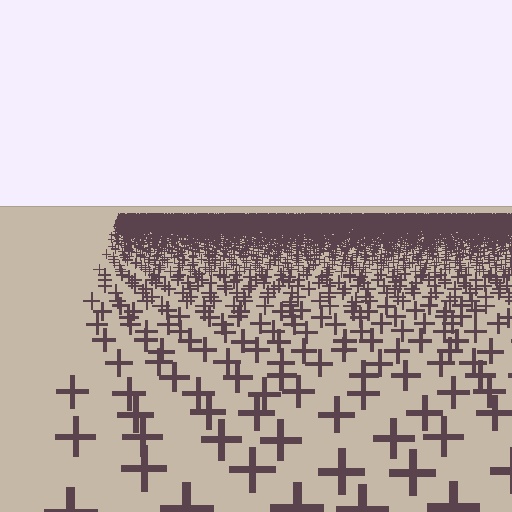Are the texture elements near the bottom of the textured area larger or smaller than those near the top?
Larger. Near the bottom, elements are closer to the viewer and appear at a bigger on-screen size.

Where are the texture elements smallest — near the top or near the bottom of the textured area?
Near the top.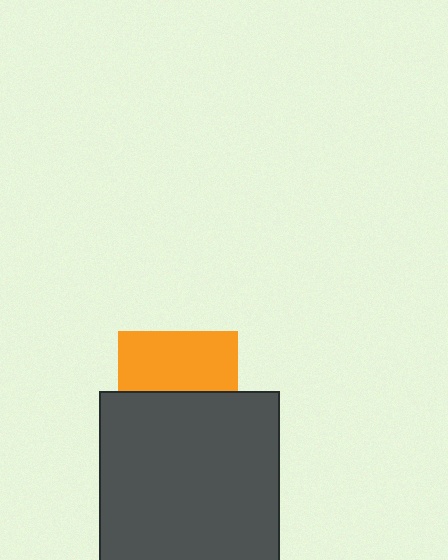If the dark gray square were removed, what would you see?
You would see the complete orange square.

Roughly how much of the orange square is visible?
About half of it is visible (roughly 50%).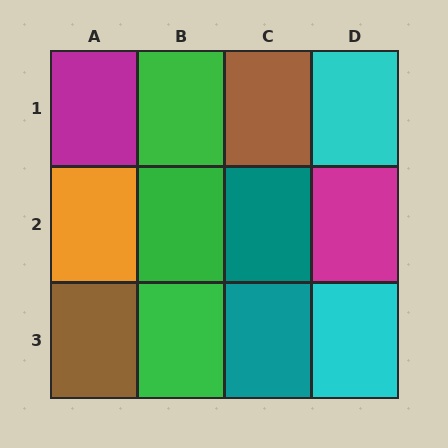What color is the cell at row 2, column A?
Orange.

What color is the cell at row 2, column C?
Teal.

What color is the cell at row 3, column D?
Cyan.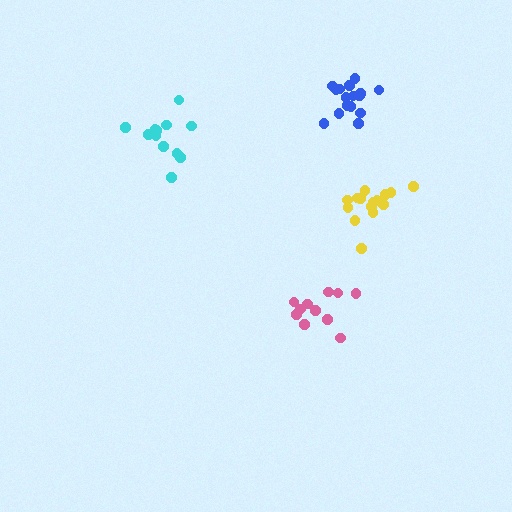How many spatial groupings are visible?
There are 4 spatial groupings.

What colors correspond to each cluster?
The clusters are colored: pink, blue, cyan, yellow.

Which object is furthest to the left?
The cyan cluster is leftmost.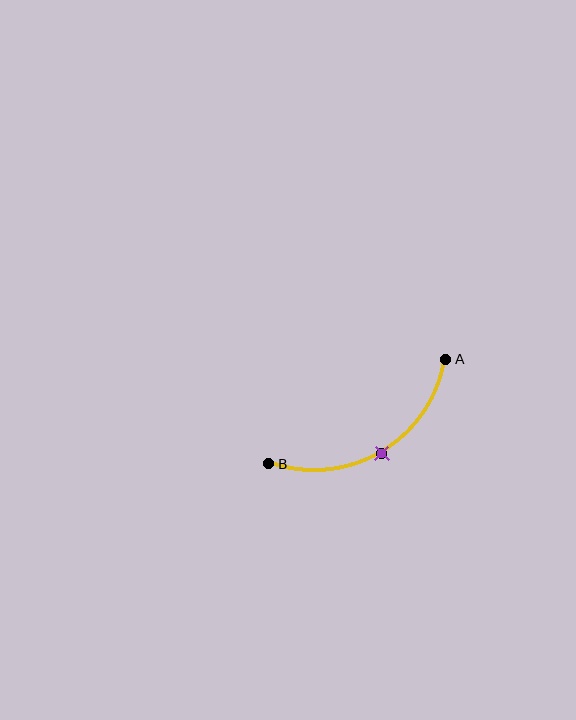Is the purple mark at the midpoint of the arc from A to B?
Yes. The purple mark lies on the arc at equal arc-length from both A and B — it is the arc midpoint.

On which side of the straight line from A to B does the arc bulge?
The arc bulges below the straight line connecting A and B.